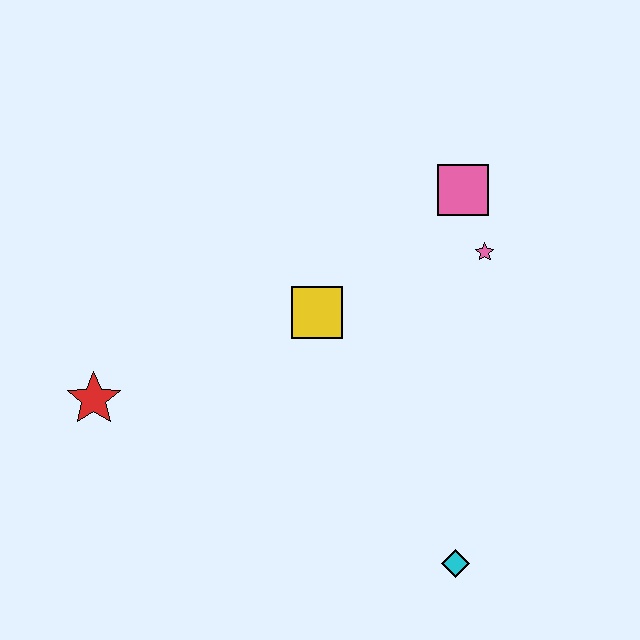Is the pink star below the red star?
No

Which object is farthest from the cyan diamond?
The red star is farthest from the cyan diamond.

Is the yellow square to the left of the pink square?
Yes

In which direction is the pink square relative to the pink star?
The pink square is above the pink star.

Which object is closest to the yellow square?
The pink star is closest to the yellow square.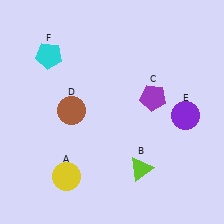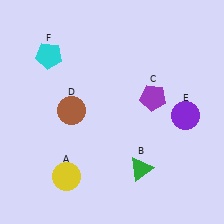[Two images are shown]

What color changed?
The triangle (B) changed from lime in Image 1 to green in Image 2.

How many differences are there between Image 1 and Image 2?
There is 1 difference between the two images.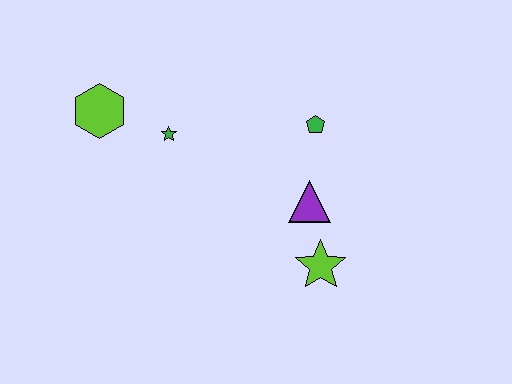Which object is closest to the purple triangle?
The lime star is closest to the purple triangle.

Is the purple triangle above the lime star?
Yes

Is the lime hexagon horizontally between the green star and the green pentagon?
No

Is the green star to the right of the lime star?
No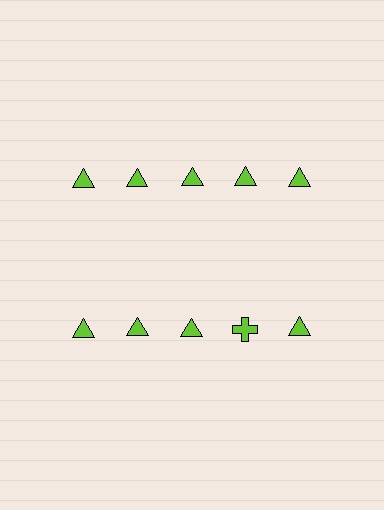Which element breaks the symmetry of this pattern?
The lime cross in the second row, second from right column breaks the symmetry. All other shapes are lime triangles.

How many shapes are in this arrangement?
There are 10 shapes arranged in a grid pattern.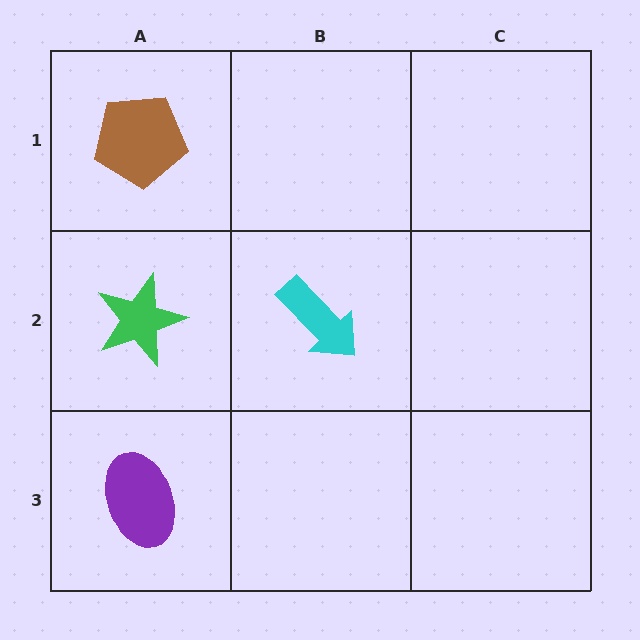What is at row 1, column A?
A brown pentagon.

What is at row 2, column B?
A cyan arrow.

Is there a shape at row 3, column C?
No, that cell is empty.